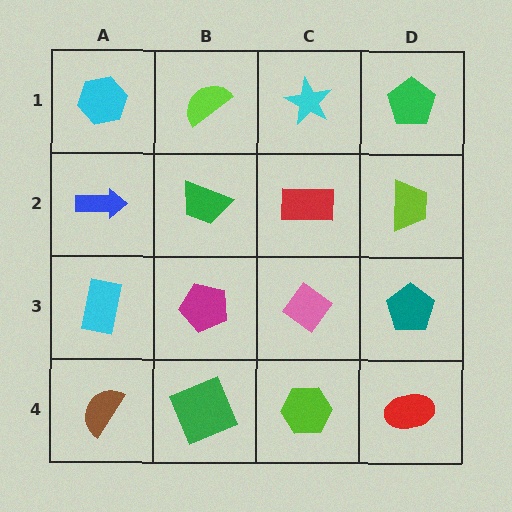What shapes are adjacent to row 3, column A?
A blue arrow (row 2, column A), a brown semicircle (row 4, column A), a magenta pentagon (row 3, column B).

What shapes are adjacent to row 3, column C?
A red rectangle (row 2, column C), a lime hexagon (row 4, column C), a magenta pentagon (row 3, column B), a teal pentagon (row 3, column D).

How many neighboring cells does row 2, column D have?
3.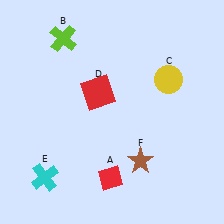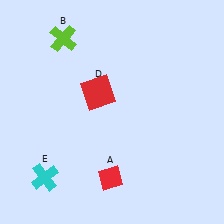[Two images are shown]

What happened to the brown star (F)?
The brown star (F) was removed in Image 2. It was in the bottom-right area of Image 1.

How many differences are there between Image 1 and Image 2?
There are 2 differences between the two images.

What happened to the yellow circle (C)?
The yellow circle (C) was removed in Image 2. It was in the top-right area of Image 1.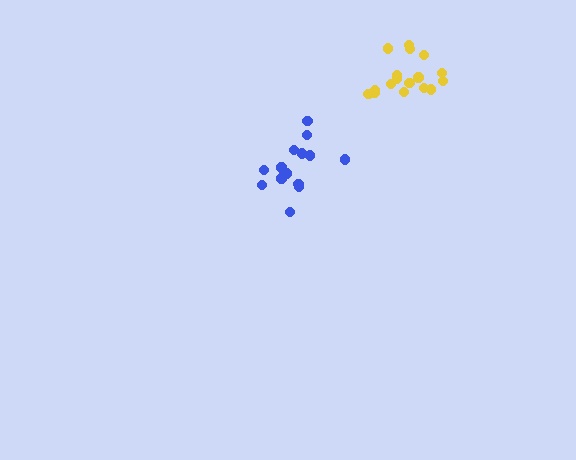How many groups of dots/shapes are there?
There are 2 groups.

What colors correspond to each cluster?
The clusters are colored: yellow, blue.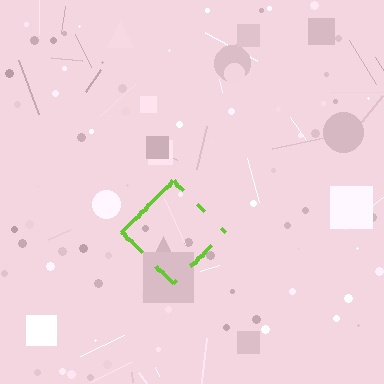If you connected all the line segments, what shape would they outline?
They would outline a diamond.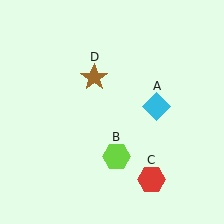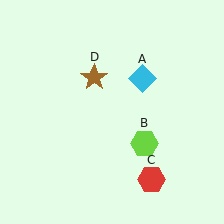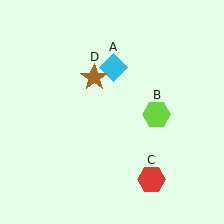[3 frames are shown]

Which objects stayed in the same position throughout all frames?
Red hexagon (object C) and brown star (object D) remained stationary.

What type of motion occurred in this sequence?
The cyan diamond (object A), lime hexagon (object B) rotated counterclockwise around the center of the scene.